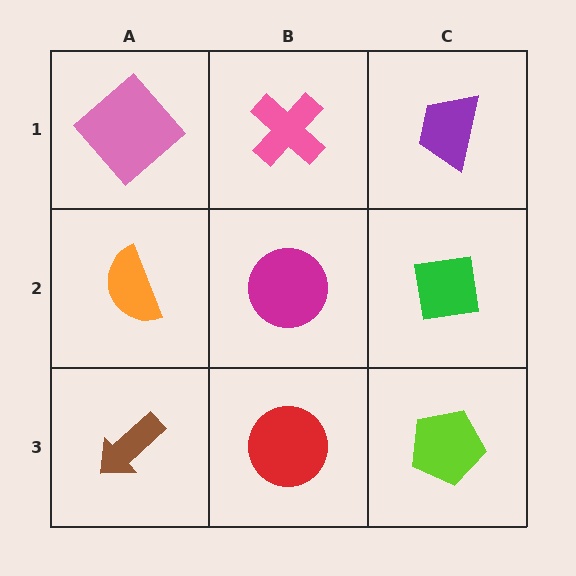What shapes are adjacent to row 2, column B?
A pink cross (row 1, column B), a red circle (row 3, column B), an orange semicircle (row 2, column A), a green square (row 2, column C).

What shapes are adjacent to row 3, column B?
A magenta circle (row 2, column B), a brown arrow (row 3, column A), a lime pentagon (row 3, column C).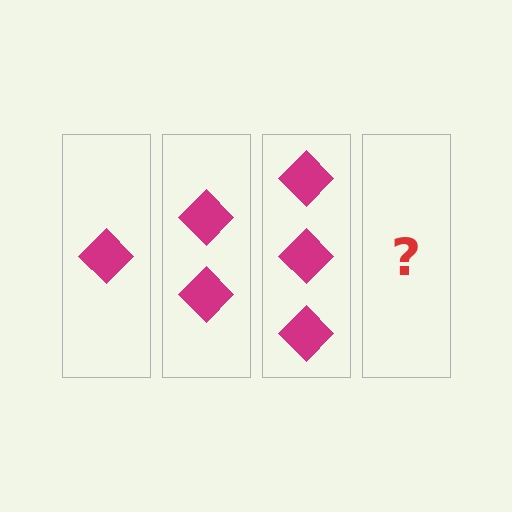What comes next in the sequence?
The next element should be 4 diamonds.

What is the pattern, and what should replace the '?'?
The pattern is that each step adds one more diamond. The '?' should be 4 diamonds.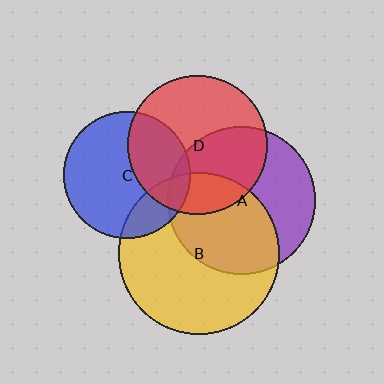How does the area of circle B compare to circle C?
Approximately 1.6 times.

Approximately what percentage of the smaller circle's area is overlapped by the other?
Approximately 40%.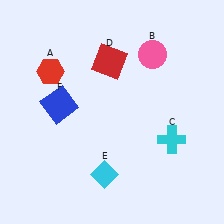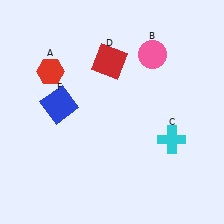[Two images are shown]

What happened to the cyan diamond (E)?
The cyan diamond (E) was removed in Image 2. It was in the bottom-left area of Image 1.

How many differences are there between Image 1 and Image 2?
There is 1 difference between the two images.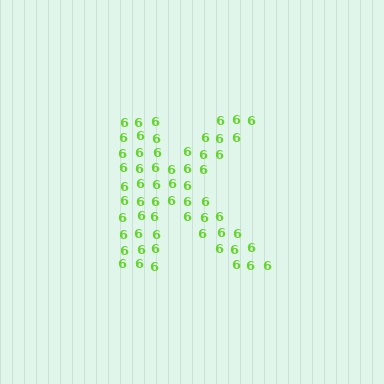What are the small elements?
The small elements are digit 6's.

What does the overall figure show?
The overall figure shows the letter K.